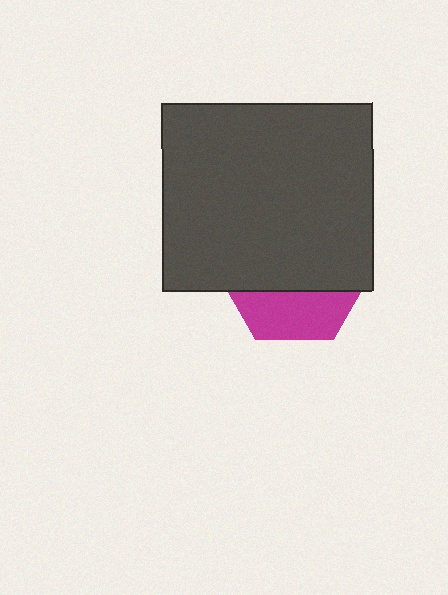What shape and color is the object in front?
The object in front is a dark gray rectangle.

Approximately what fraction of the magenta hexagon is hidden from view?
Roughly 68% of the magenta hexagon is hidden behind the dark gray rectangle.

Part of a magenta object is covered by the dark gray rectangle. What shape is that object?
It is a hexagon.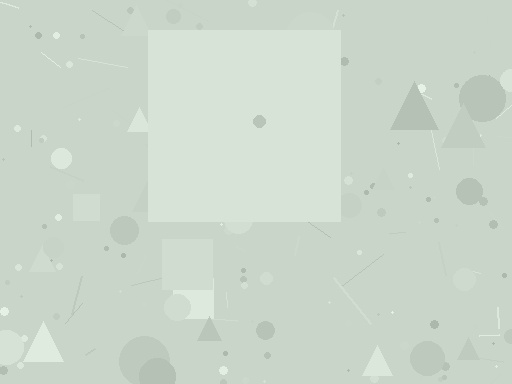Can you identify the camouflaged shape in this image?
The camouflaged shape is a square.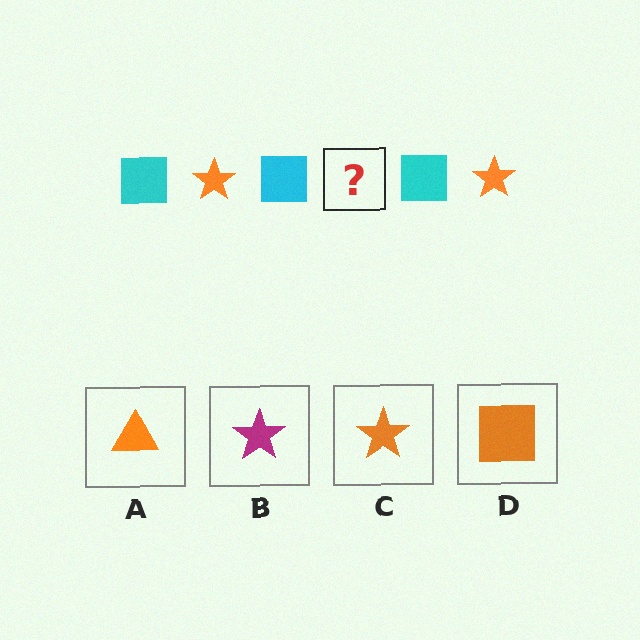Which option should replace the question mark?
Option C.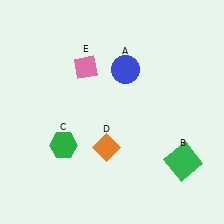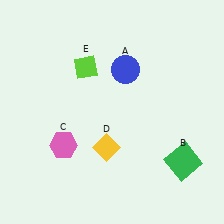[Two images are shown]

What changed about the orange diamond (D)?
In Image 1, D is orange. In Image 2, it changed to yellow.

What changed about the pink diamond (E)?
In Image 1, E is pink. In Image 2, it changed to lime.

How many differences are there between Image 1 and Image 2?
There are 3 differences between the two images.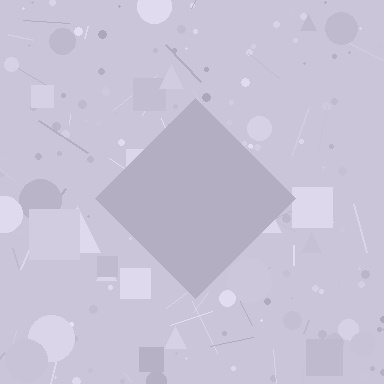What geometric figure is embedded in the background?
A diamond is embedded in the background.